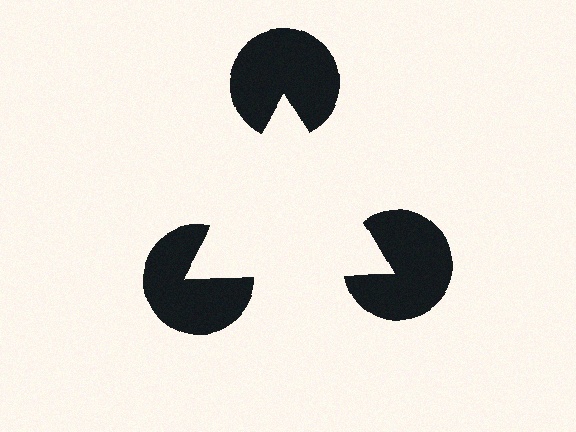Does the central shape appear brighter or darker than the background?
It typically appears slightly brighter than the background, even though no actual brightness change is drawn.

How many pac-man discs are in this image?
There are 3 — one at each vertex of the illusory triangle.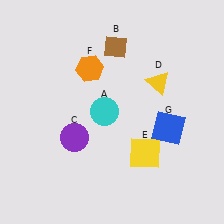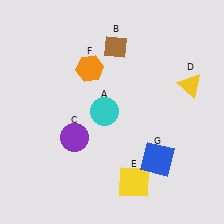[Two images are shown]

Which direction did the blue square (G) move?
The blue square (G) moved down.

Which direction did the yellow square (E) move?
The yellow square (E) moved down.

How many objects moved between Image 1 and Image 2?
3 objects moved between the two images.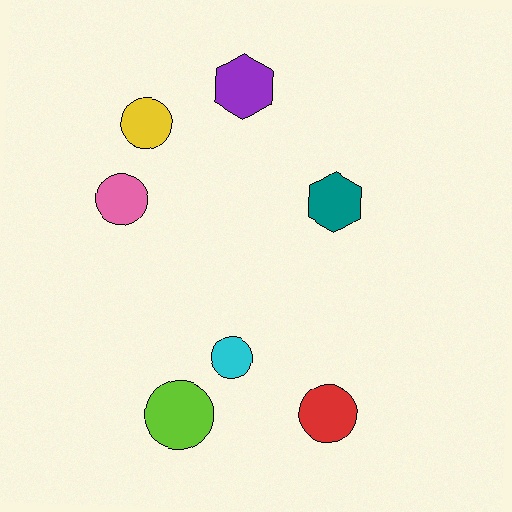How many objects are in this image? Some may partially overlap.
There are 7 objects.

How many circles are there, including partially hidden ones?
There are 5 circles.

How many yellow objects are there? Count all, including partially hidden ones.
There is 1 yellow object.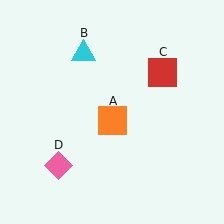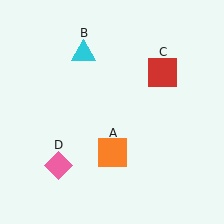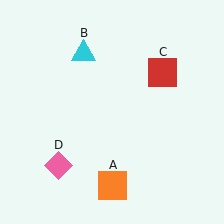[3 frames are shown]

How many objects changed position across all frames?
1 object changed position: orange square (object A).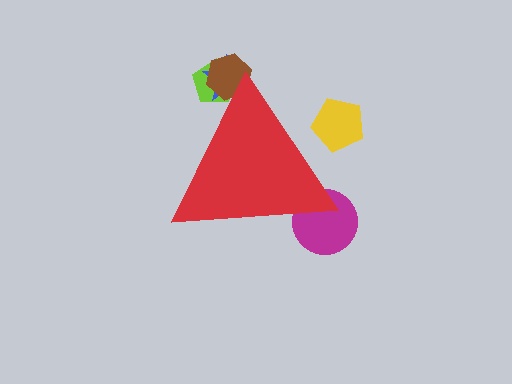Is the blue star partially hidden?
Yes, the blue star is partially hidden behind the red triangle.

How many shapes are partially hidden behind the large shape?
5 shapes are partially hidden.